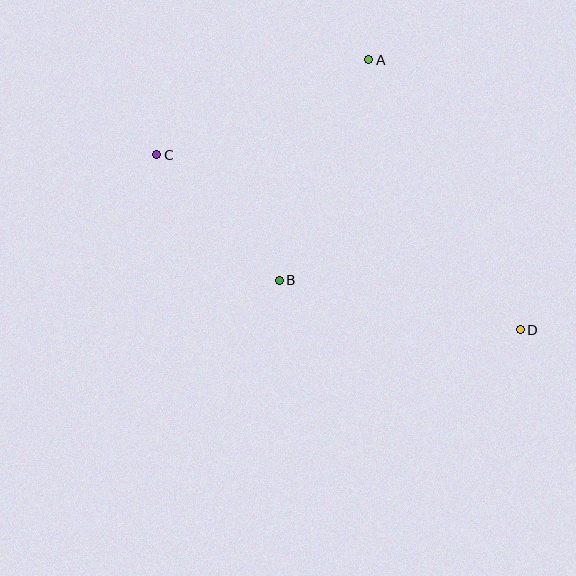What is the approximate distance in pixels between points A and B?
The distance between A and B is approximately 237 pixels.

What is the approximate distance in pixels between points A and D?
The distance between A and D is approximately 310 pixels.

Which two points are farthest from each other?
Points C and D are farthest from each other.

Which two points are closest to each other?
Points B and C are closest to each other.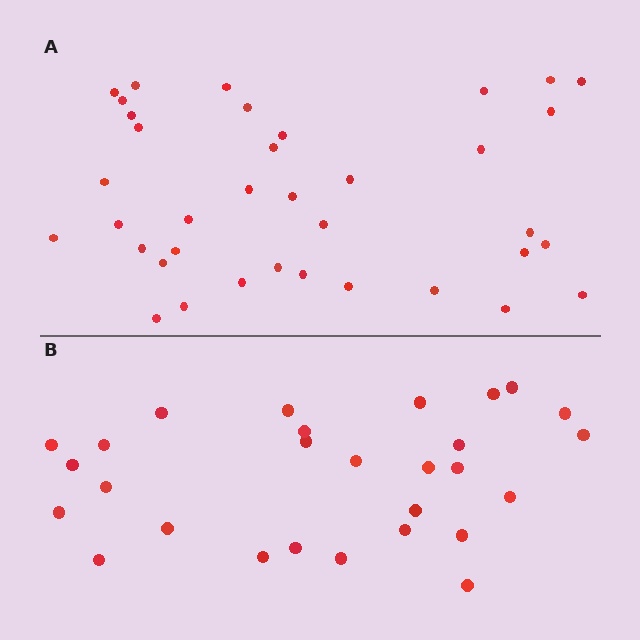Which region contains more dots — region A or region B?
Region A (the top region) has more dots.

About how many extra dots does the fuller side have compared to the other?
Region A has roughly 8 or so more dots than region B.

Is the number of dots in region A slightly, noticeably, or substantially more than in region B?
Region A has noticeably more, but not dramatically so. The ratio is roughly 1.3 to 1.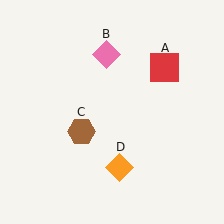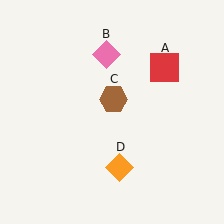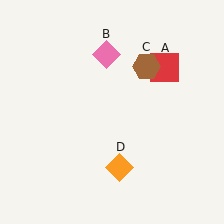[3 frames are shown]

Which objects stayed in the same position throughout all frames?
Red square (object A) and pink diamond (object B) and orange diamond (object D) remained stationary.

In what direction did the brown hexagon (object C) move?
The brown hexagon (object C) moved up and to the right.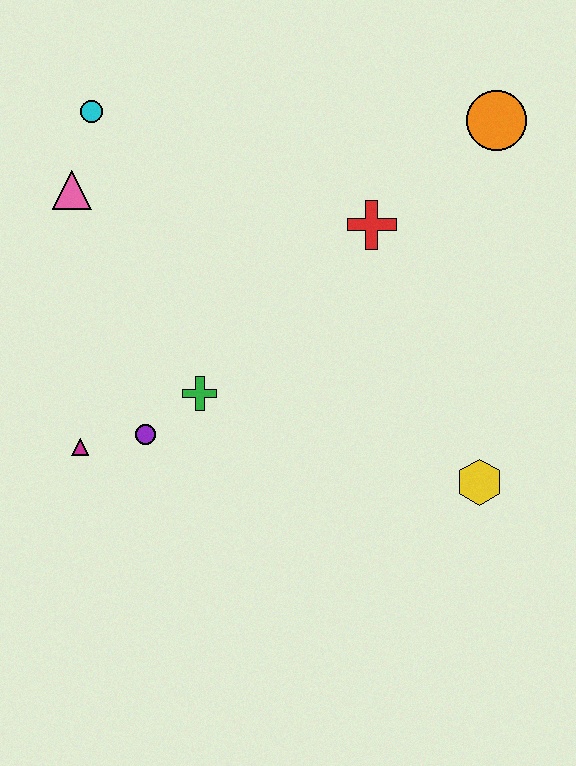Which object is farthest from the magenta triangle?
The orange circle is farthest from the magenta triangle.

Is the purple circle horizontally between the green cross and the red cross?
No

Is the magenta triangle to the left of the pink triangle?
No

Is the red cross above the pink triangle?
No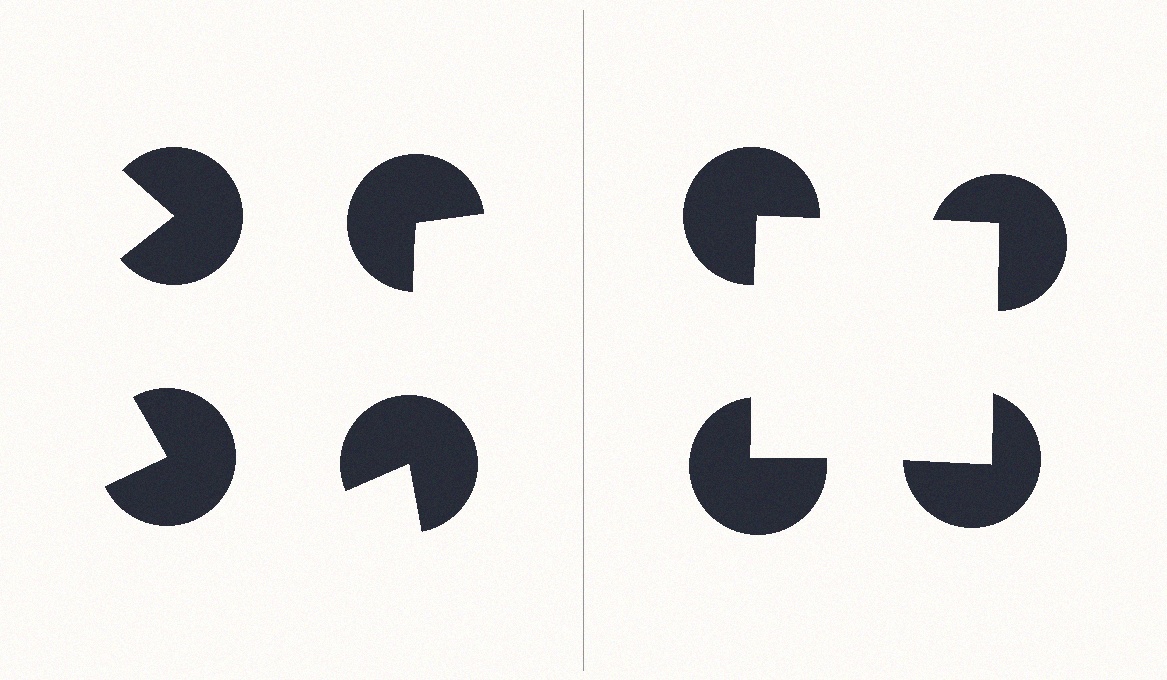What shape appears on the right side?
An illusory square.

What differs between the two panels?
The pac-man discs are positioned identically on both sides; only the wedge orientations differ. On the right they align to a square; on the left they are misaligned.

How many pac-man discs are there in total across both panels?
8 — 4 on each side.